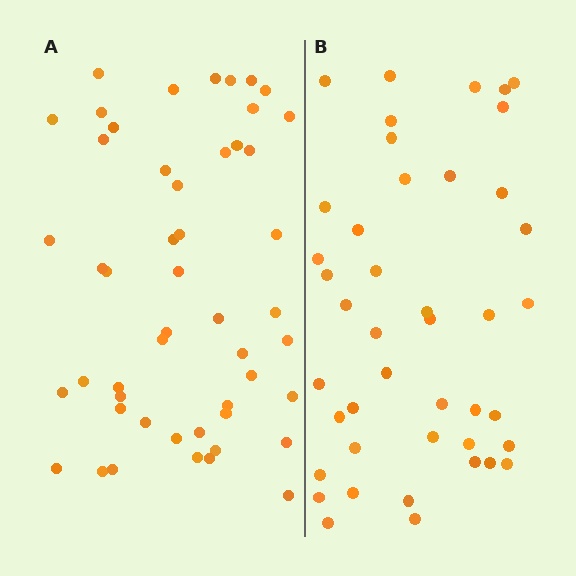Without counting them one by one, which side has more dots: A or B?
Region A (the left region) has more dots.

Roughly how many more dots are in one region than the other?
Region A has roughly 8 or so more dots than region B.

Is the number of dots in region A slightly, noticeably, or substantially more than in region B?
Region A has only slightly more — the two regions are fairly close. The ratio is roughly 1.2 to 1.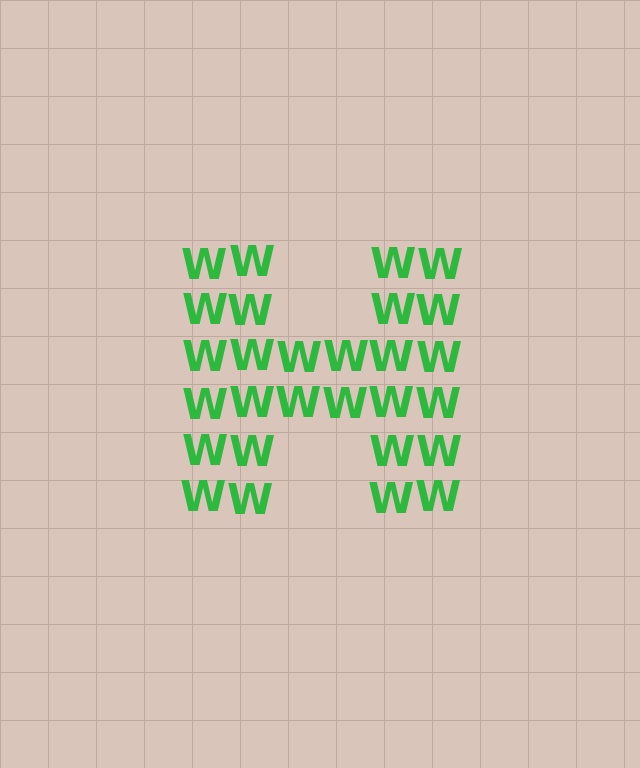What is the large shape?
The large shape is the letter H.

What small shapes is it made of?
It is made of small letter W's.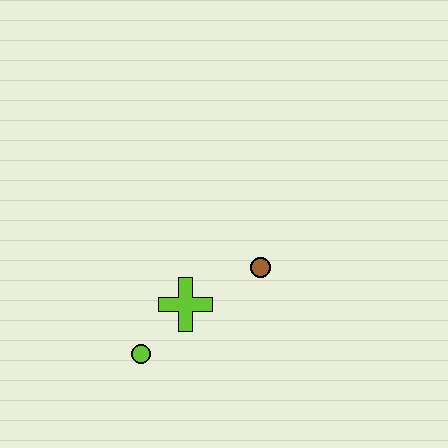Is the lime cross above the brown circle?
No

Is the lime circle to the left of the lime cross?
Yes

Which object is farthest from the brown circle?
The lime circle is farthest from the brown circle.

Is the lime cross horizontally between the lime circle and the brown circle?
Yes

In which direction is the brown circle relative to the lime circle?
The brown circle is to the right of the lime circle.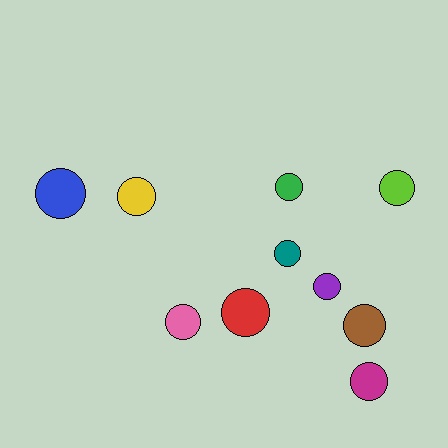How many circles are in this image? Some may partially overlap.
There are 10 circles.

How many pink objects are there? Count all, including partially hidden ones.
There is 1 pink object.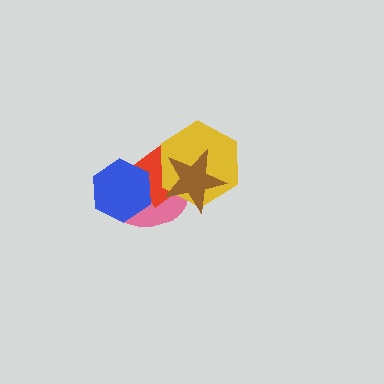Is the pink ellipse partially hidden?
Yes, it is partially covered by another shape.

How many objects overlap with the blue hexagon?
2 objects overlap with the blue hexagon.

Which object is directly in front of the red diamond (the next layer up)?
The yellow hexagon is directly in front of the red diamond.